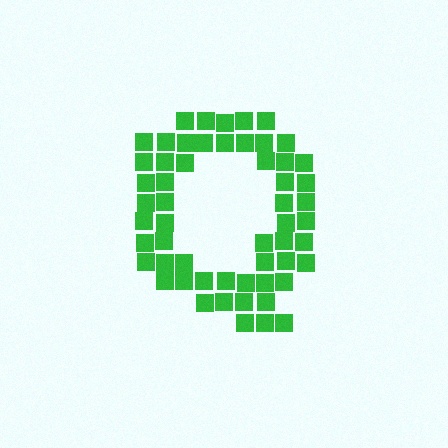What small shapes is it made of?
It is made of small squares.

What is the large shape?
The large shape is the letter Q.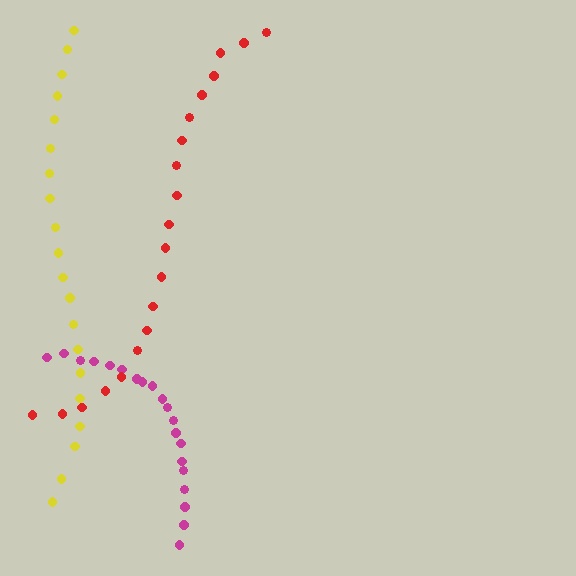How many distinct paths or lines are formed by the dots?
There are 3 distinct paths.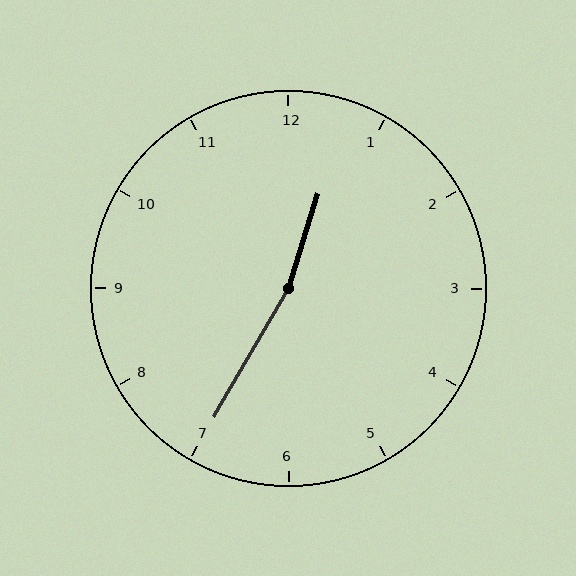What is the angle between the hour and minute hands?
Approximately 168 degrees.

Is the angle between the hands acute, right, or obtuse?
It is obtuse.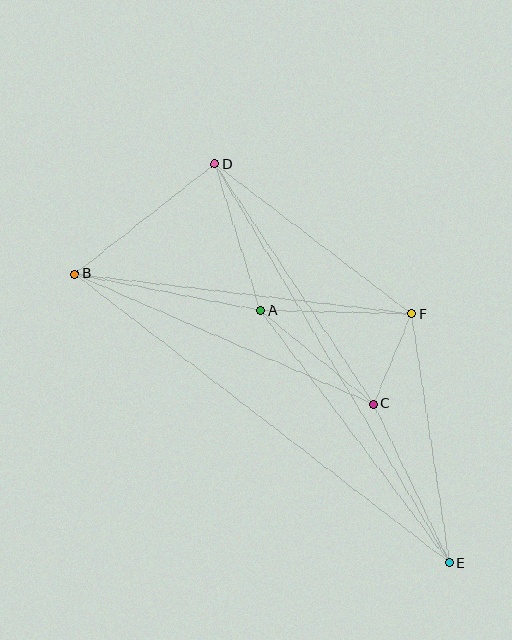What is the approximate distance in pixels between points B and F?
The distance between B and F is approximately 339 pixels.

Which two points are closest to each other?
Points C and F are closest to each other.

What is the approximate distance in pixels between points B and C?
The distance between B and C is approximately 326 pixels.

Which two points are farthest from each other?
Points B and E are farthest from each other.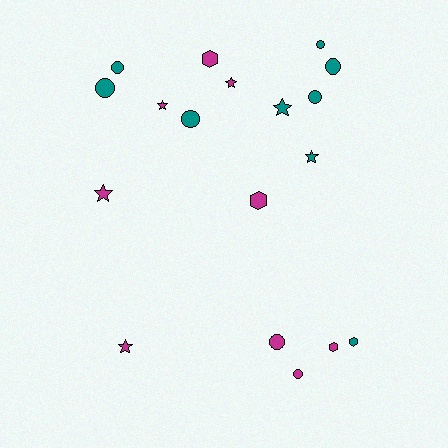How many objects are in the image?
There are 18 objects.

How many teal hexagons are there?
There is 1 teal hexagon.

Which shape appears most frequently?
Circle, with 8 objects.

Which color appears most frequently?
Teal, with 9 objects.